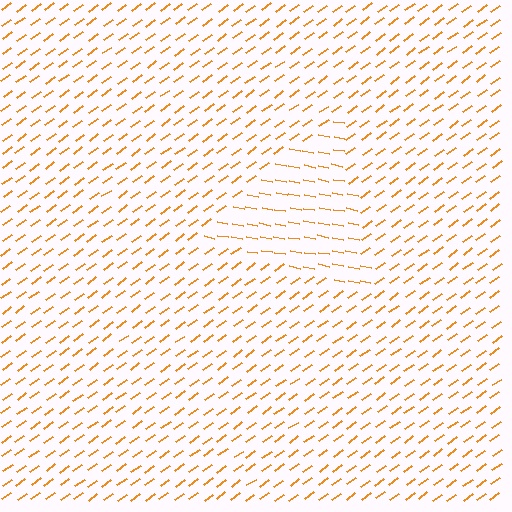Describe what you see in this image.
The image is filled with small orange line segments. A triangle region in the image has lines oriented differently from the surrounding lines, creating a visible texture boundary.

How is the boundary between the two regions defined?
The boundary is defined purely by a change in line orientation (approximately 45 degrees difference). All lines are the same color and thickness.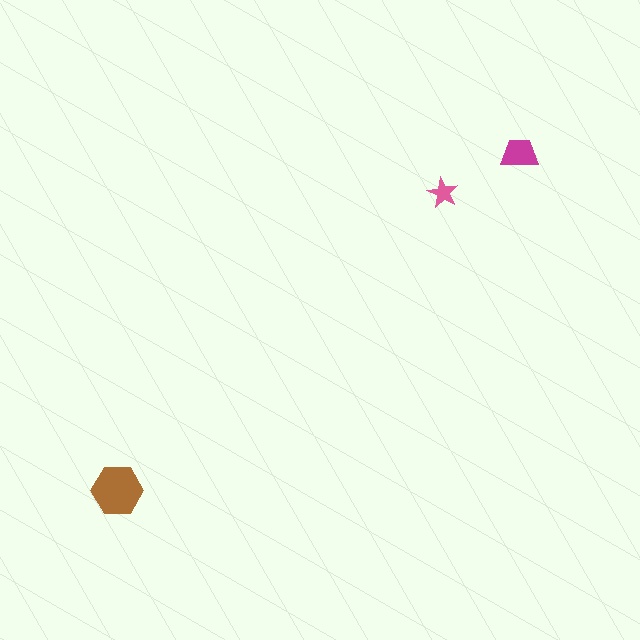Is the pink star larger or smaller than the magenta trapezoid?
Smaller.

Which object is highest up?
The magenta trapezoid is topmost.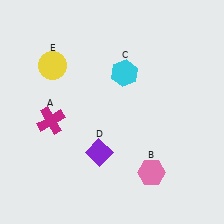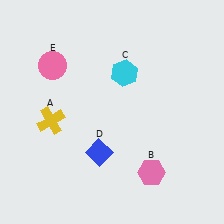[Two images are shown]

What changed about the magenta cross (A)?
In Image 1, A is magenta. In Image 2, it changed to yellow.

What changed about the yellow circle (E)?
In Image 1, E is yellow. In Image 2, it changed to pink.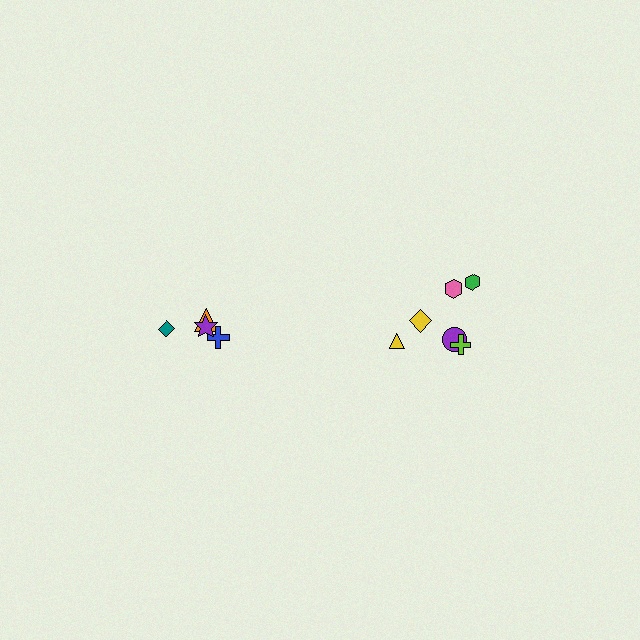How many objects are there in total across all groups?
There are 10 objects.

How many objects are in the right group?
There are 6 objects.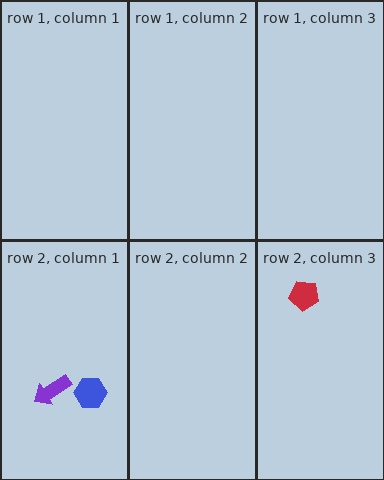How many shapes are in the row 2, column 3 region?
1.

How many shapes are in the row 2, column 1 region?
2.